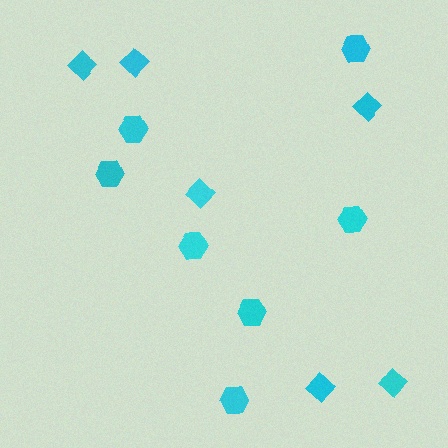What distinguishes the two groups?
There are 2 groups: one group of hexagons (7) and one group of diamonds (6).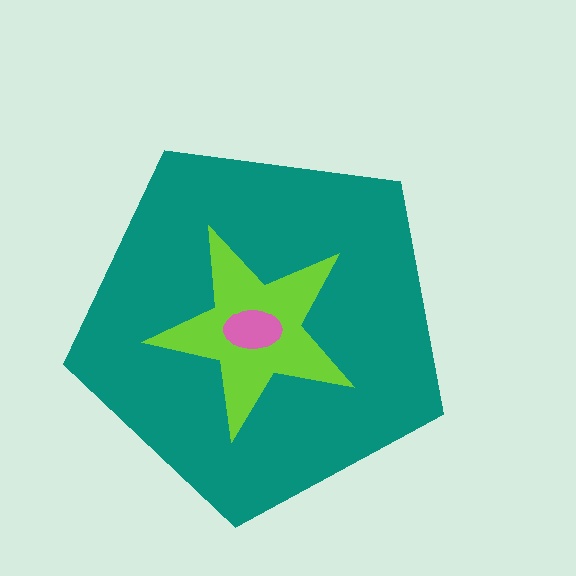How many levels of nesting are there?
3.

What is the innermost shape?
The pink ellipse.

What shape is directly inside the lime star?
The pink ellipse.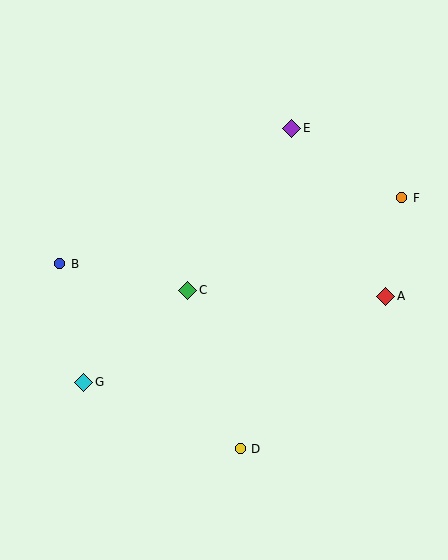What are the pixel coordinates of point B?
Point B is at (60, 264).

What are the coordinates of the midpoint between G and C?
The midpoint between G and C is at (136, 336).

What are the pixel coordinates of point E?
Point E is at (292, 128).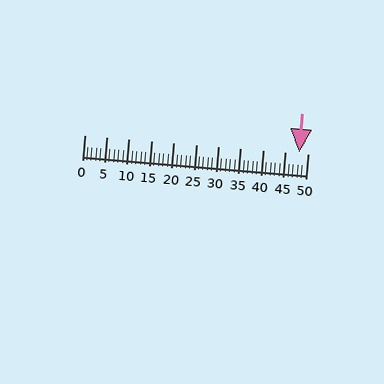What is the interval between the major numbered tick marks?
The major tick marks are spaced 5 units apart.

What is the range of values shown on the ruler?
The ruler shows values from 0 to 50.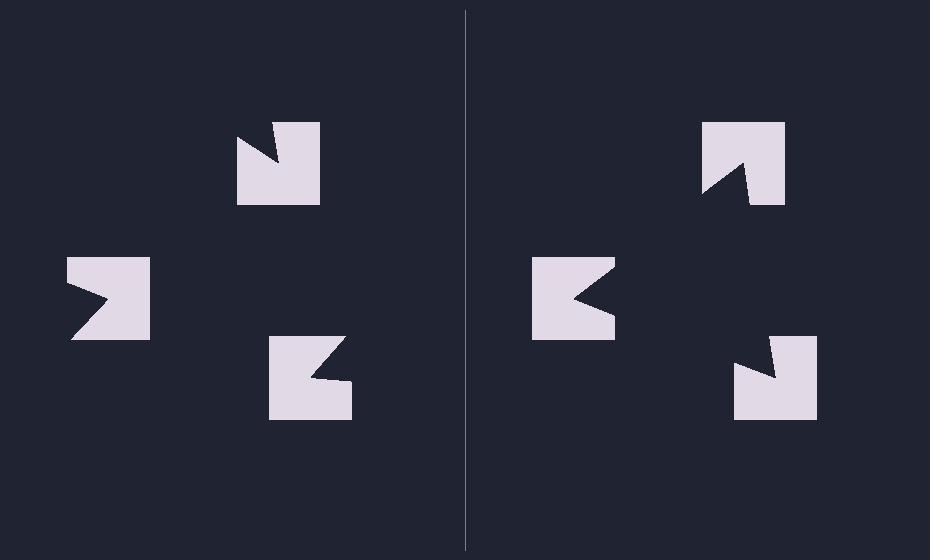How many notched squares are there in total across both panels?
6 — 3 on each side.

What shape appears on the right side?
An illusory triangle.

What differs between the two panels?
The notched squares are positioned identically on both sides; only the wedge orientations differ. On the right they align to a triangle; on the left they are misaligned.